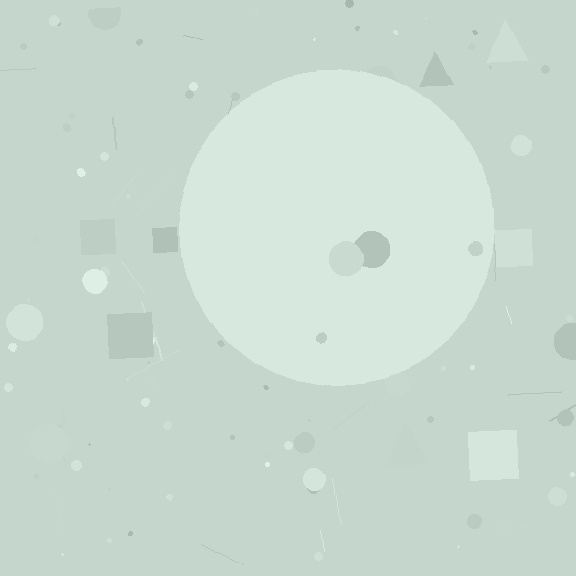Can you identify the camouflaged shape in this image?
The camouflaged shape is a circle.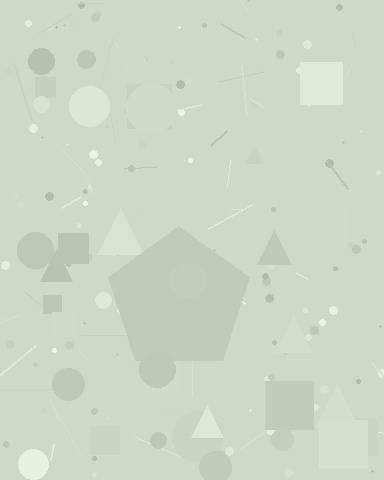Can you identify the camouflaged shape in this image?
The camouflaged shape is a pentagon.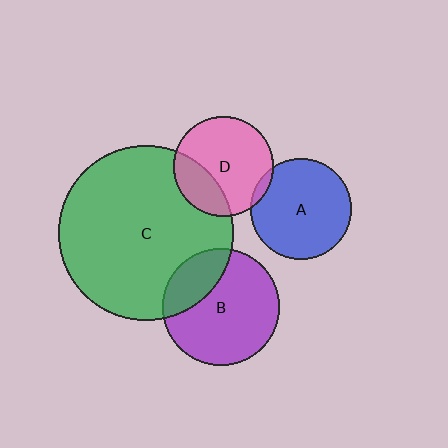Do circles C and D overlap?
Yes.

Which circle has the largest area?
Circle C (green).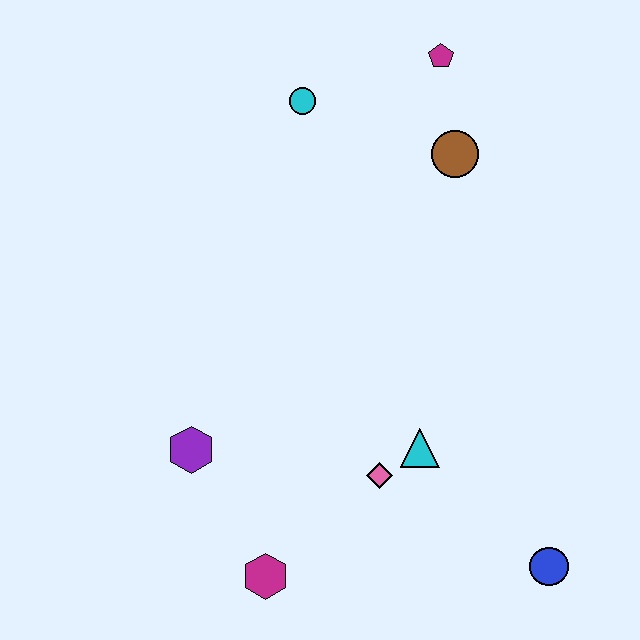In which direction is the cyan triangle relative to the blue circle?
The cyan triangle is to the left of the blue circle.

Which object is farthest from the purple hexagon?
The magenta pentagon is farthest from the purple hexagon.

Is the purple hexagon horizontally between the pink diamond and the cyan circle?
No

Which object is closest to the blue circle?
The cyan triangle is closest to the blue circle.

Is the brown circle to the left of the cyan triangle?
No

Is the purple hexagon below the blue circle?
No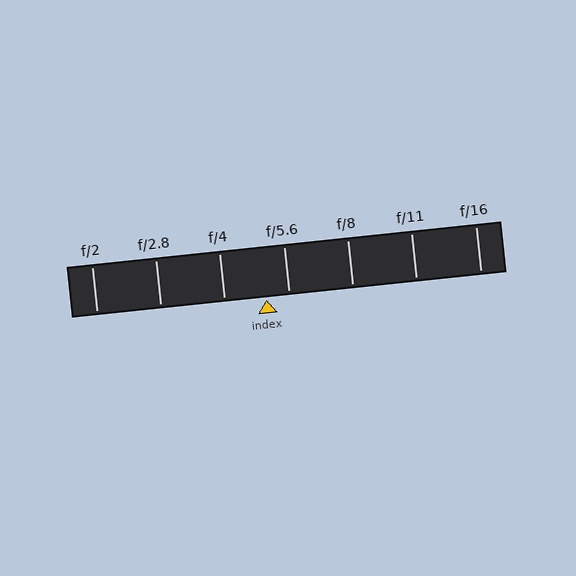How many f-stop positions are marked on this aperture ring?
There are 7 f-stop positions marked.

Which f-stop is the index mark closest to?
The index mark is closest to f/5.6.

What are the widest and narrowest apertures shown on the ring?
The widest aperture shown is f/2 and the narrowest is f/16.